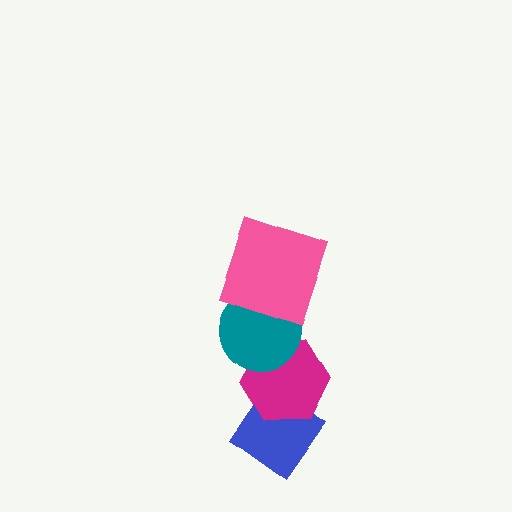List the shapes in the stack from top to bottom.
From top to bottom: the pink square, the teal circle, the magenta hexagon, the blue diamond.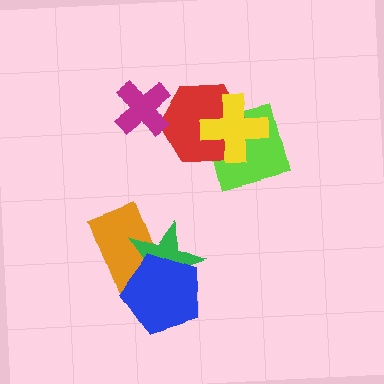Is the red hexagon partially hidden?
Yes, it is partially covered by another shape.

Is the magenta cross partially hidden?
No, no other shape covers it.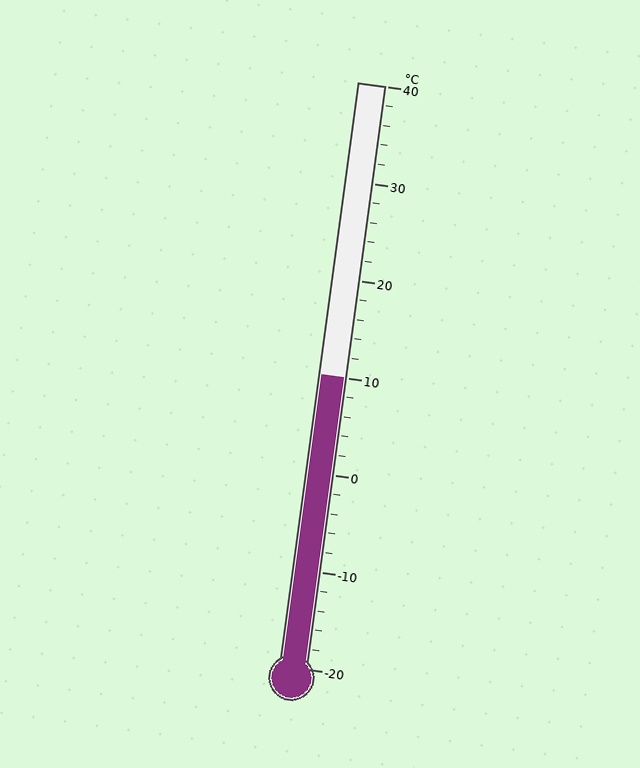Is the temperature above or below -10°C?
The temperature is above -10°C.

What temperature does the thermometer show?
The thermometer shows approximately 10°C.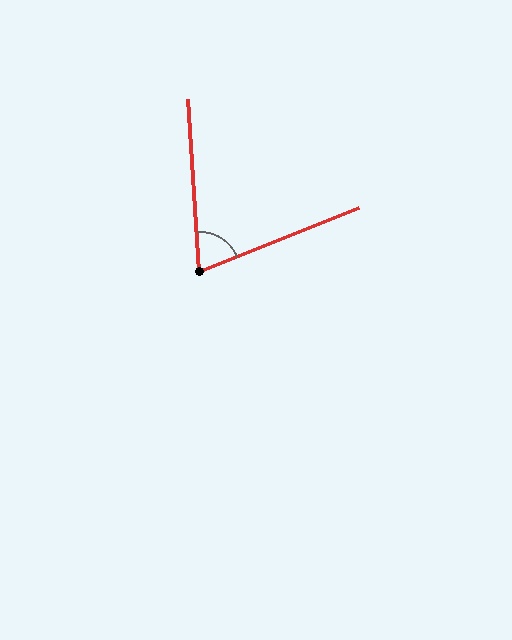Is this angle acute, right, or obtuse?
It is acute.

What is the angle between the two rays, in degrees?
Approximately 72 degrees.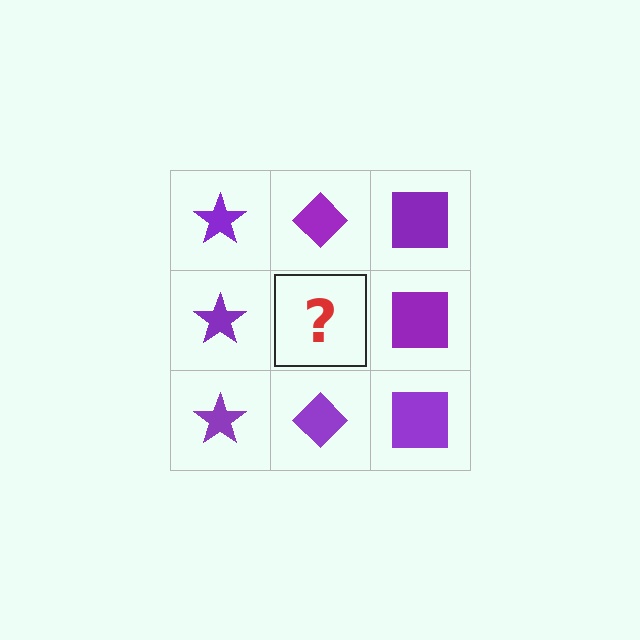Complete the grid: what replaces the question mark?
The question mark should be replaced with a purple diamond.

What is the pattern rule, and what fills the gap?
The rule is that each column has a consistent shape. The gap should be filled with a purple diamond.